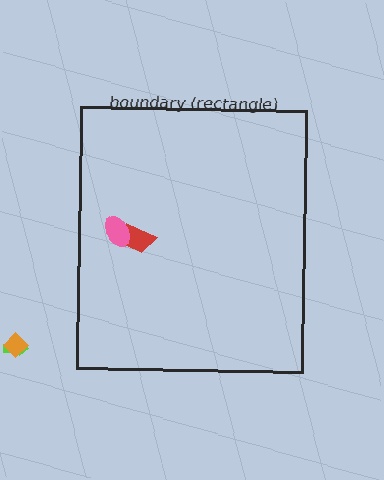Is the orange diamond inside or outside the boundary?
Outside.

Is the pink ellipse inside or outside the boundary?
Inside.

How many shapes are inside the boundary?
2 inside, 2 outside.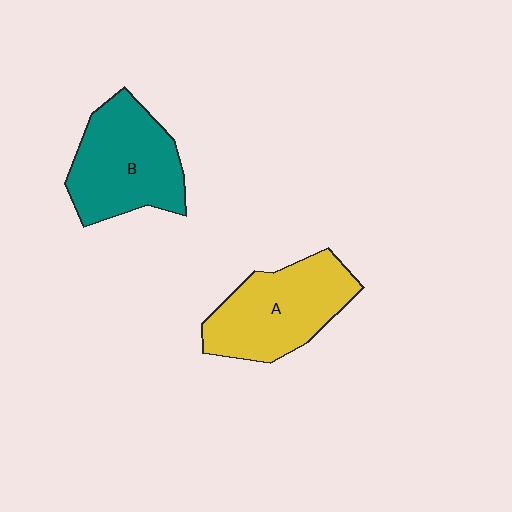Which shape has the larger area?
Shape B (teal).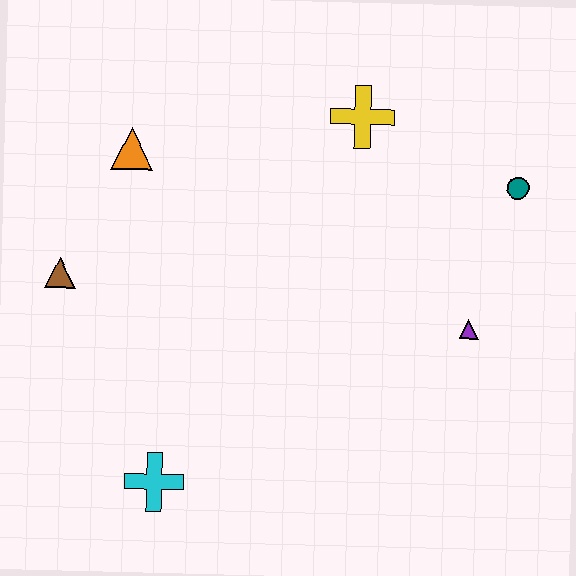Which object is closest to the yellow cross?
The teal circle is closest to the yellow cross.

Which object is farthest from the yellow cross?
The cyan cross is farthest from the yellow cross.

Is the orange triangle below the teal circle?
No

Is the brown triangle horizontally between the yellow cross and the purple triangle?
No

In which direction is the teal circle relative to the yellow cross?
The teal circle is to the right of the yellow cross.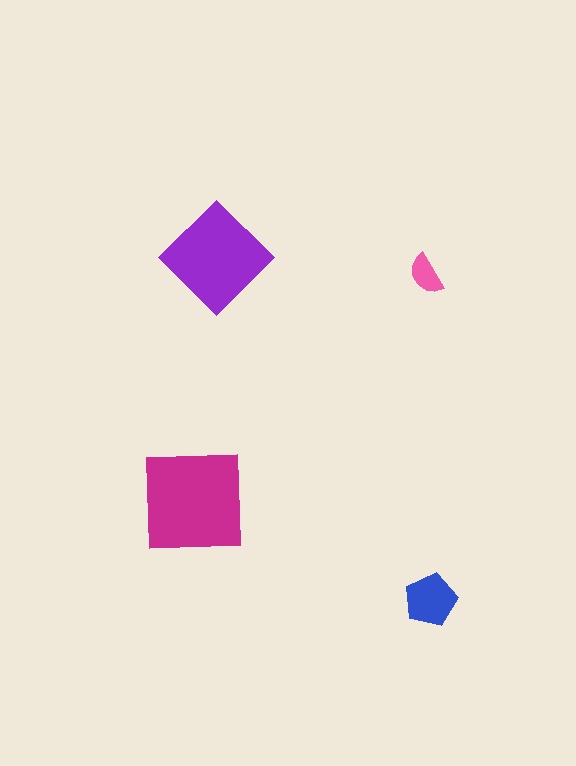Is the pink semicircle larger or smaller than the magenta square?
Smaller.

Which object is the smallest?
The pink semicircle.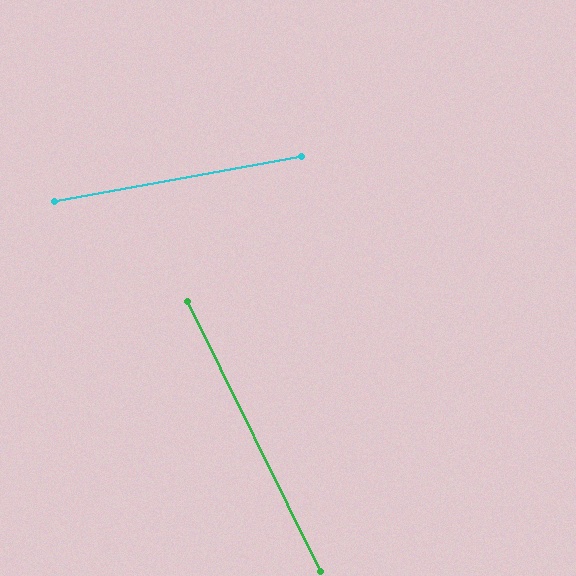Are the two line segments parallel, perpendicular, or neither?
Neither parallel nor perpendicular — they differ by about 74°.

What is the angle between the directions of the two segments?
Approximately 74 degrees.